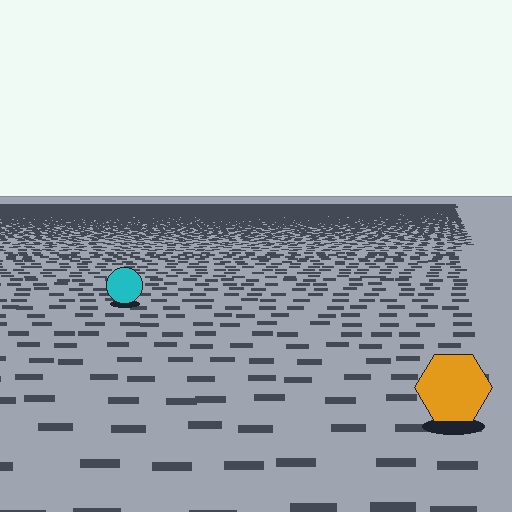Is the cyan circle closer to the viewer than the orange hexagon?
No. The orange hexagon is closer — you can tell from the texture gradient: the ground texture is coarser near it.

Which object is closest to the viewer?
The orange hexagon is closest. The texture marks near it are larger and more spread out.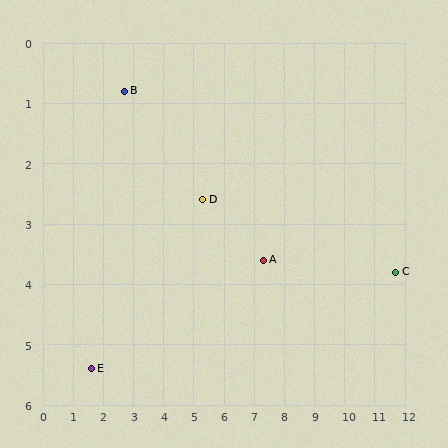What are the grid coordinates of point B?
Point B is at approximately (2.7, 0.8).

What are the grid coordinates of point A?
Point A is at approximately (7.3, 3.6).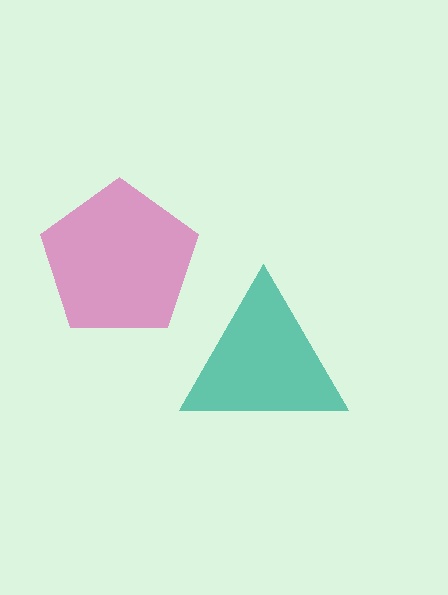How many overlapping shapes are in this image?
There are 2 overlapping shapes in the image.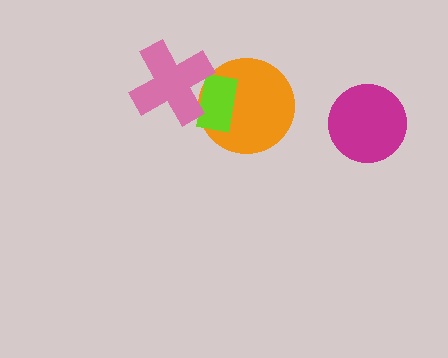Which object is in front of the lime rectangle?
The pink cross is in front of the lime rectangle.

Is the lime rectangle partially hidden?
Yes, it is partially covered by another shape.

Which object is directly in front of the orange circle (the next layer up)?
The lime rectangle is directly in front of the orange circle.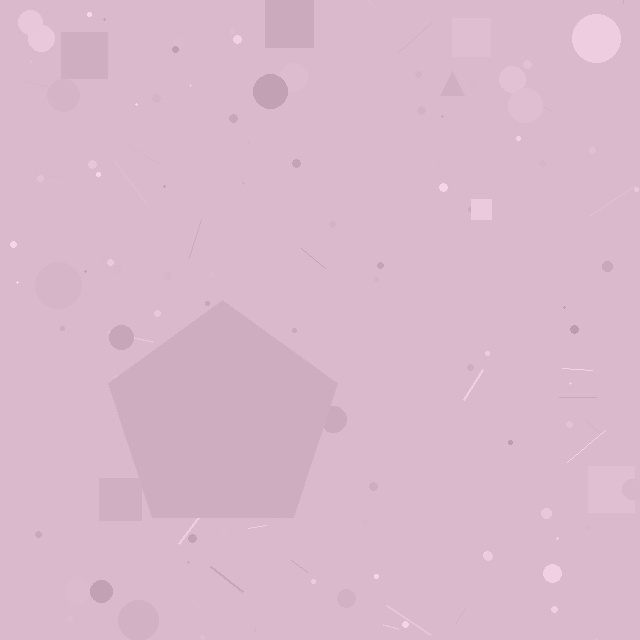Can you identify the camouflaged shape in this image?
The camouflaged shape is a pentagon.